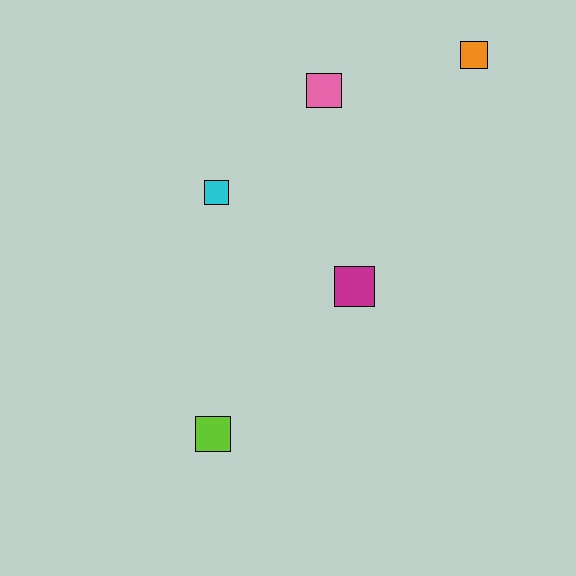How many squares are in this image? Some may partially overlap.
There are 5 squares.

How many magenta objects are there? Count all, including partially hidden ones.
There is 1 magenta object.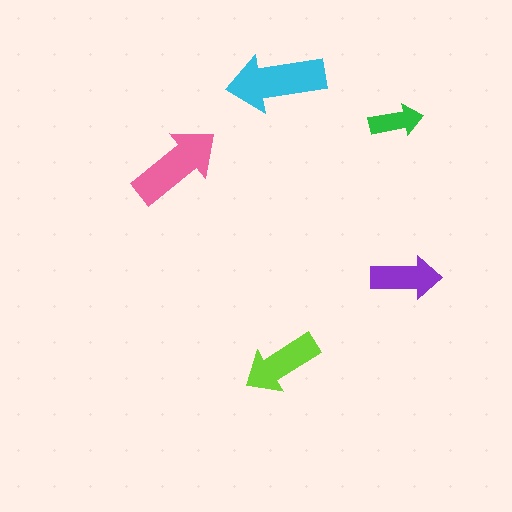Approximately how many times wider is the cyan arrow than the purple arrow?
About 1.5 times wider.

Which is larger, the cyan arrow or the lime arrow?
The cyan one.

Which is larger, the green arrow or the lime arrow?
The lime one.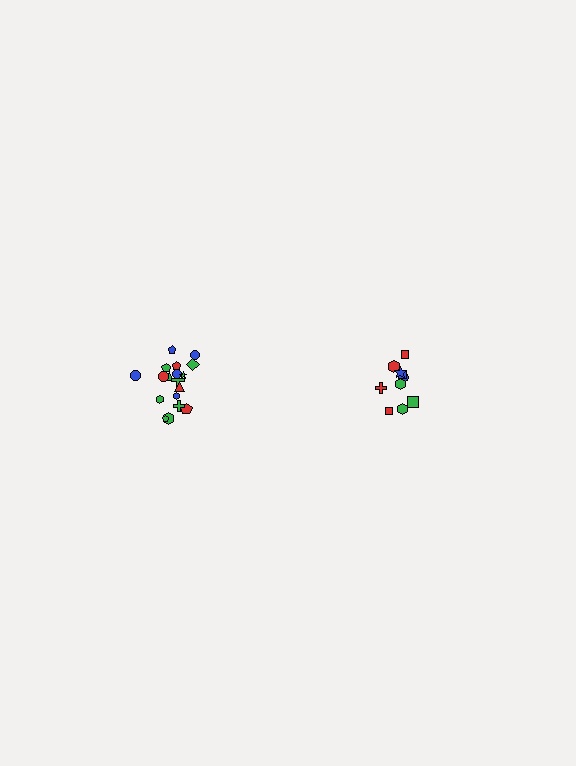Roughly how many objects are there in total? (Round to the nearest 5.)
Roughly 30 objects in total.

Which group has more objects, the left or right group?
The left group.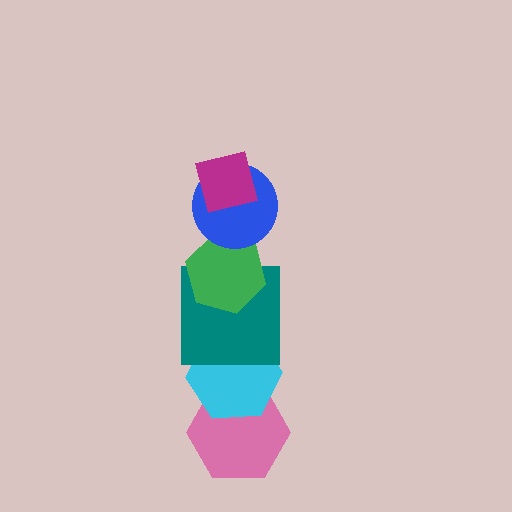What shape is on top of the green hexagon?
The blue circle is on top of the green hexagon.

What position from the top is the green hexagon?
The green hexagon is 3rd from the top.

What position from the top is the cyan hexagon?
The cyan hexagon is 5th from the top.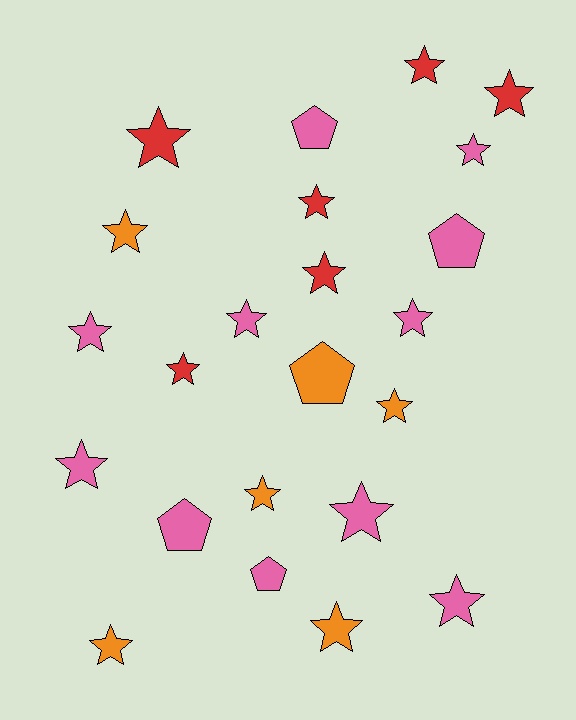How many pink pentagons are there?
There are 4 pink pentagons.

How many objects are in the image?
There are 23 objects.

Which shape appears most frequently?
Star, with 18 objects.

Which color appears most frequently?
Pink, with 11 objects.